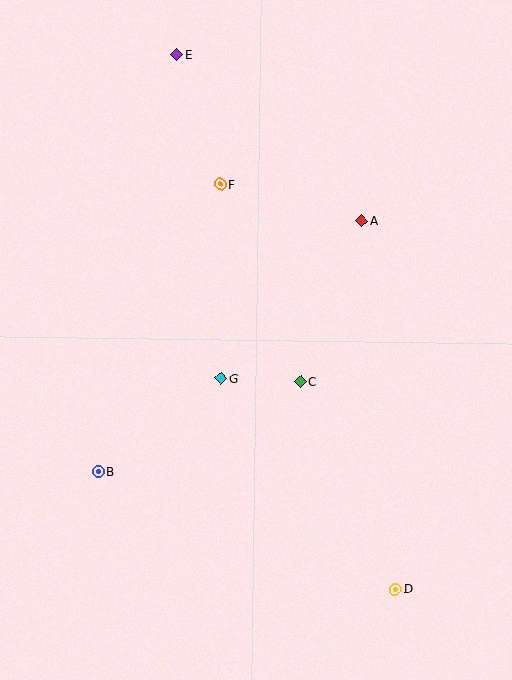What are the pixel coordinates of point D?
Point D is at (395, 589).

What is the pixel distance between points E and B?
The distance between E and B is 424 pixels.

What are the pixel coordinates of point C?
Point C is at (301, 382).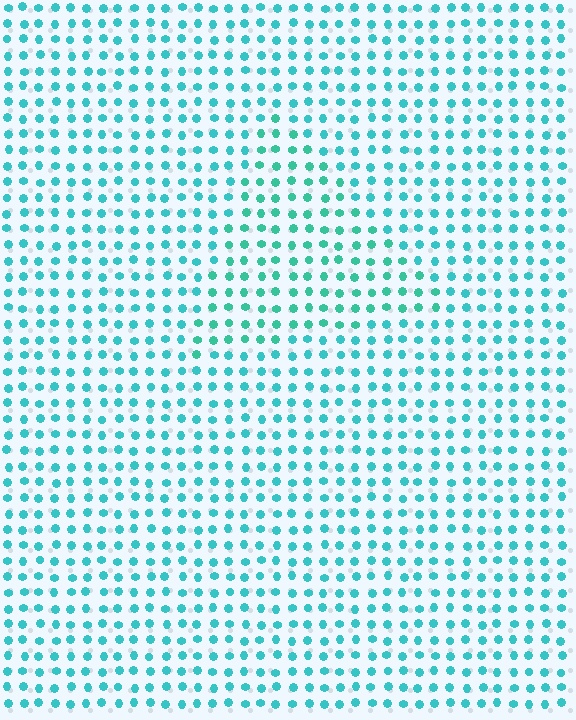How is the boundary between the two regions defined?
The boundary is defined purely by a slight shift in hue (about 18 degrees). Spacing, size, and orientation are identical on both sides.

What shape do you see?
I see a triangle.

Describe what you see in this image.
The image is filled with small cyan elements in a uniform arrangement. A triangle-shaped region is visible where the elements are tinted to a slightly different hue, forming a subtle color boundary.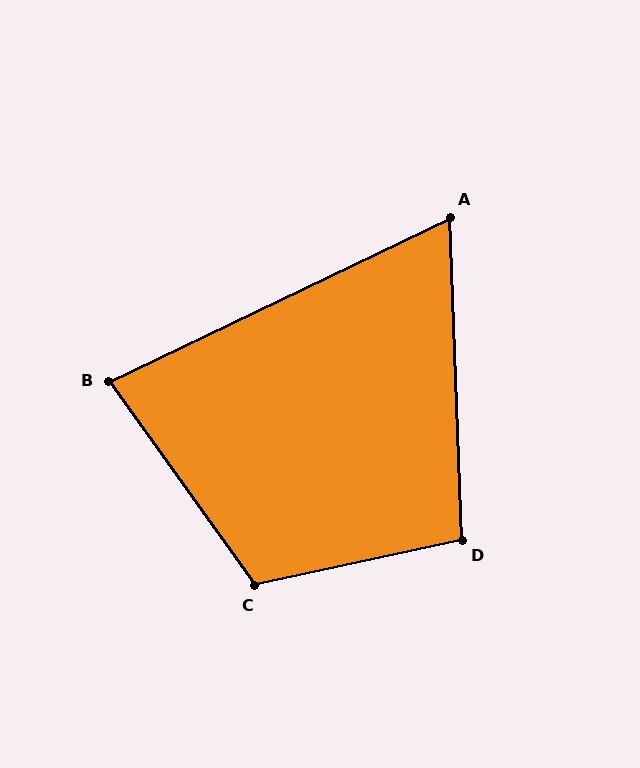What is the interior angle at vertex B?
Approximately 80 degrees (acute).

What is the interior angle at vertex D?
Approximately 100 degrees (obtuse).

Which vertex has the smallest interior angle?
A, at approximately 67 degrees.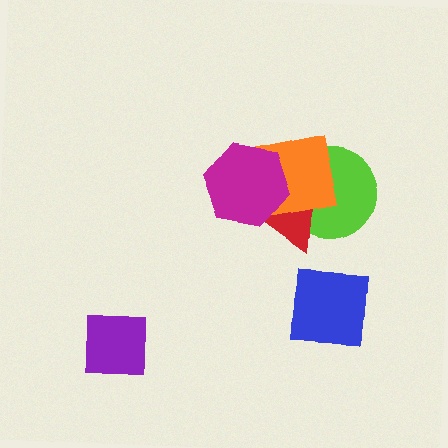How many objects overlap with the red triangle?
3 objects overlap with the red triangle.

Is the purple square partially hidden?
No, no other shape covers it.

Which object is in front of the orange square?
The magenta hexagon is in front of the orange square.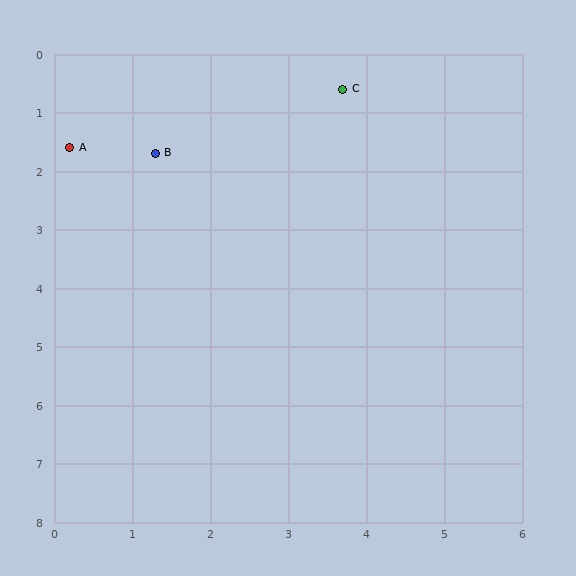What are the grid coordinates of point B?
Point B is at approximately (1.3, 1.7).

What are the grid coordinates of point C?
Point C is at approximately (3.7, 0.6).